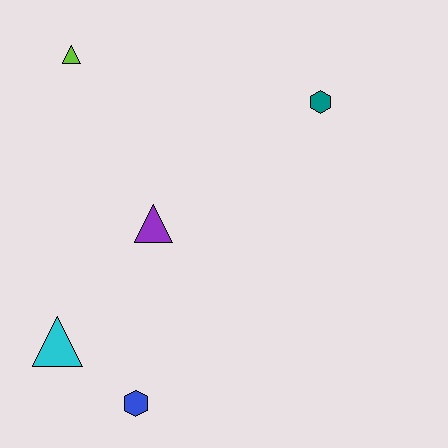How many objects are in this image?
There are 5 objects.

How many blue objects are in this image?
There is 1 blue object.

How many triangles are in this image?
There are 3 triangles.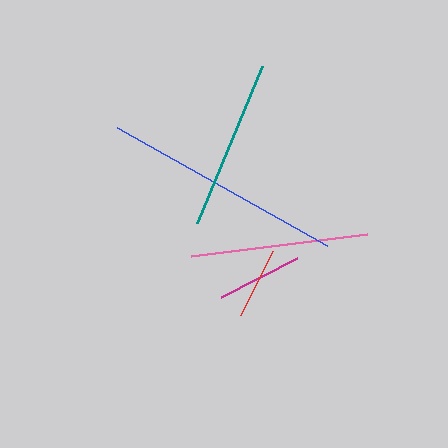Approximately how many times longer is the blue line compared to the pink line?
The blue line is approximately 1.4 times the length of the pink line.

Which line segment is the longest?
The blue line is the longest at approximately 241 pixels.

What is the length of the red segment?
The red segment is approximately 71 pixels long.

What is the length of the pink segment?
The pink segment is approximately 177 pixels long.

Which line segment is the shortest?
The red line is the shortest at approximately 71 pixels.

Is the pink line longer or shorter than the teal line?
The pink line is longer than the teal line.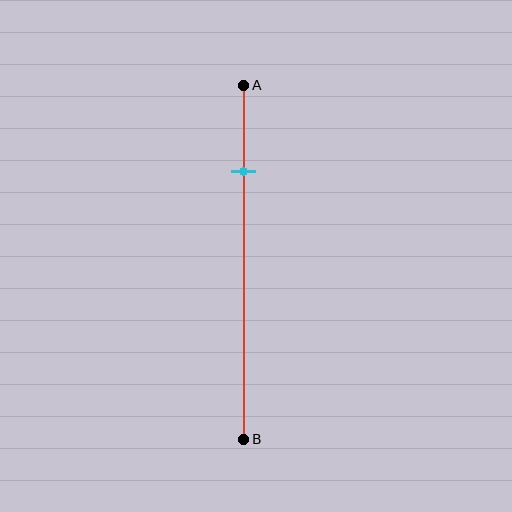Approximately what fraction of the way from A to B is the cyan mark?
The cyan mark is approximately 25% of the way from A to B.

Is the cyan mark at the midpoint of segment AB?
No, the mark is at about 25% from A, not at the 50% midpoint.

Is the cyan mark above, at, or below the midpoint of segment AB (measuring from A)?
The cyan mark is above the midpoint of segment AB.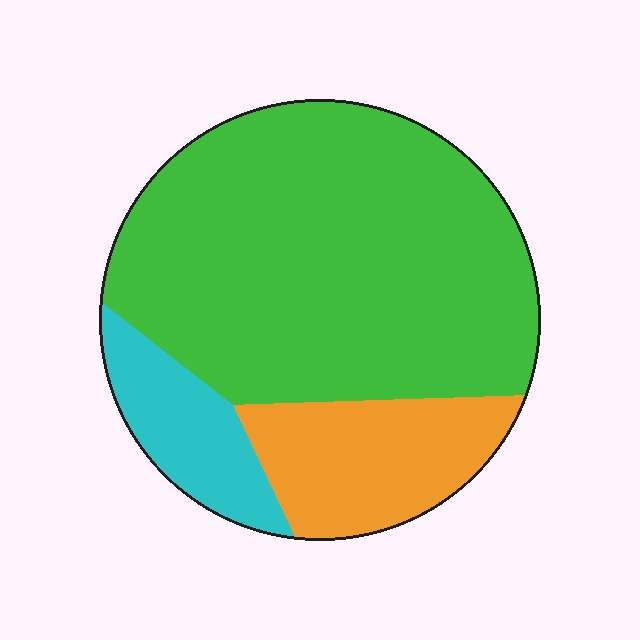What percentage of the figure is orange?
Orange covers about 20% of the figure.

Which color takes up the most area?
Green, at roughly 70%.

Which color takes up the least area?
Cyan, at roughly 10%.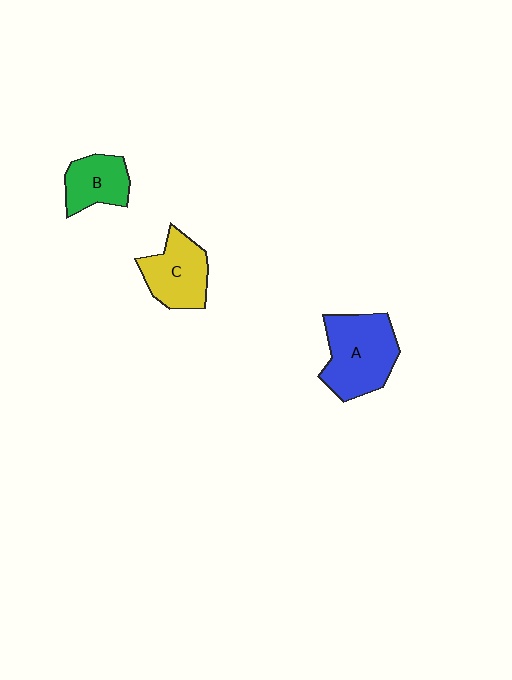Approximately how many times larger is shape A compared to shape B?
Approximately 1.7 times.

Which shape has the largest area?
Shape A (blue).